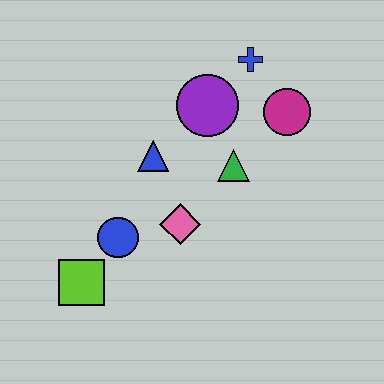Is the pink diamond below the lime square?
No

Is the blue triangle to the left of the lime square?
No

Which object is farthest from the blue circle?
The blue cross is farthest from the blue circle.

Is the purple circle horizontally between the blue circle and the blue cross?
Yes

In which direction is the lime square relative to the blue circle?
The lime square is below the blue circle.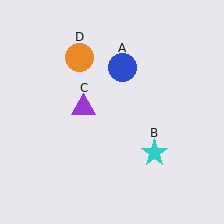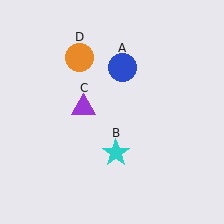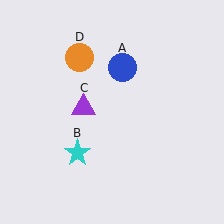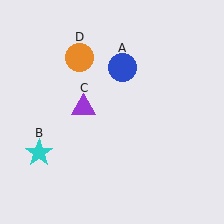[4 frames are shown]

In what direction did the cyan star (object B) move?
The cyan star (object B) moved left.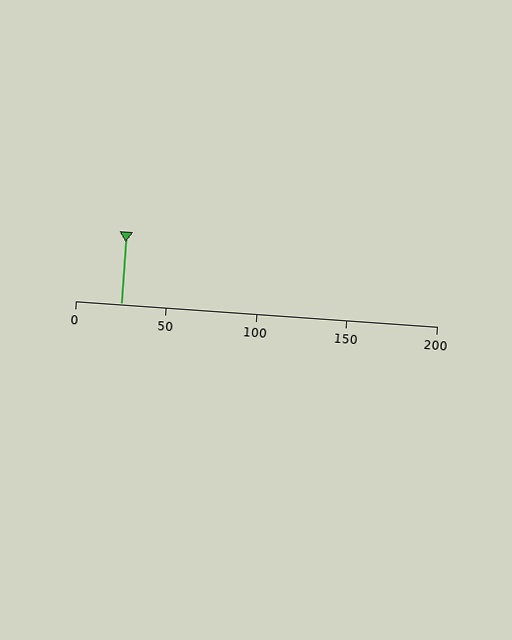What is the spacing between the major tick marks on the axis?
The major ticks are spaced 50 apart.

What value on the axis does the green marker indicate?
The marker indicates approximately 25.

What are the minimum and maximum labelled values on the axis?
The axis runs from 0 to 200.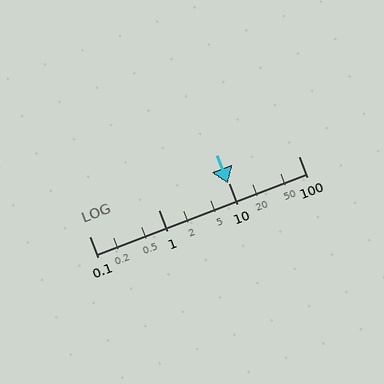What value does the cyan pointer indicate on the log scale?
The pointer indicates approximately 9.8.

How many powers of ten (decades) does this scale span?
The scale spans 3 decades, from 0.1 to 100.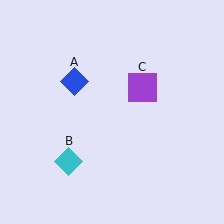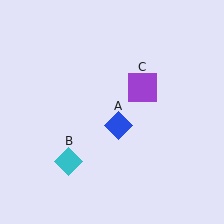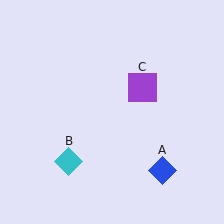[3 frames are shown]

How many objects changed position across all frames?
1 object changed position: blue diamond (object A).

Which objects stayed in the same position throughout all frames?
Cyan diamond (object B) and purple square (object C) remained stationary.